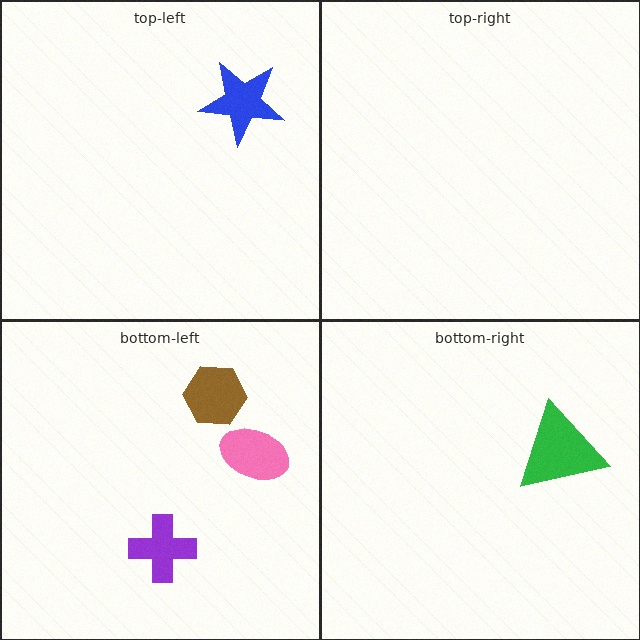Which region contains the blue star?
The top-left region.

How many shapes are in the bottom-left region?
3.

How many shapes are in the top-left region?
1.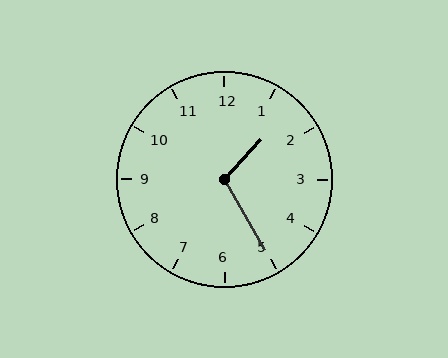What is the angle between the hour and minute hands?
Approximately 108 degrees.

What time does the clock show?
1:25.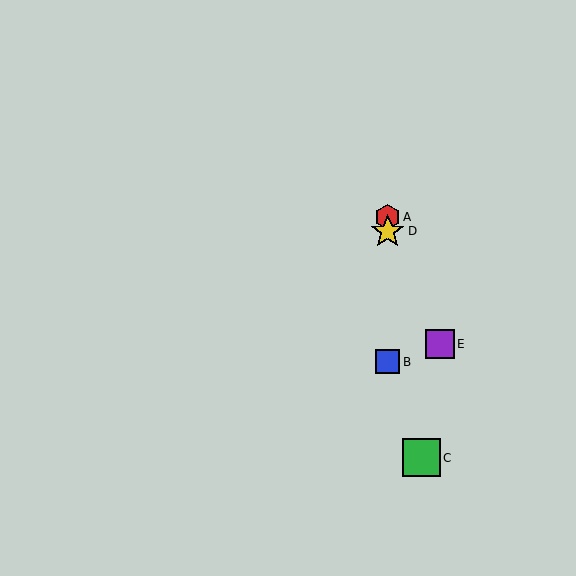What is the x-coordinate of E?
Object E is at x≈440.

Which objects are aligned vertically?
Objects A, B, D are aligned vertically.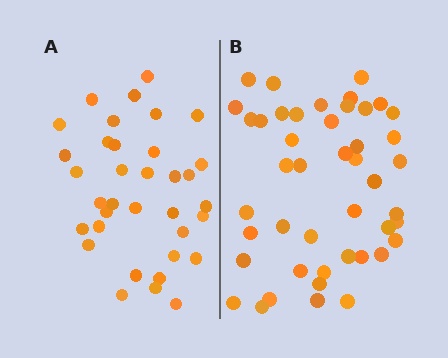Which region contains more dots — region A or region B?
Region B (the right region) has more dots.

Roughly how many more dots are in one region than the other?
Region B has roughly 10 or so more dots than region A.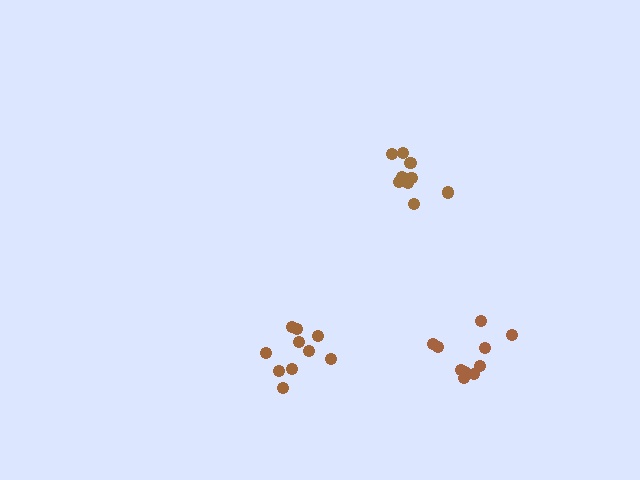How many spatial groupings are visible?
There are 3 spatial groupings.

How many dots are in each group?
Group 1: 9 dots, Group 2: 10 dots, Group 3: 10 dots (29 total).